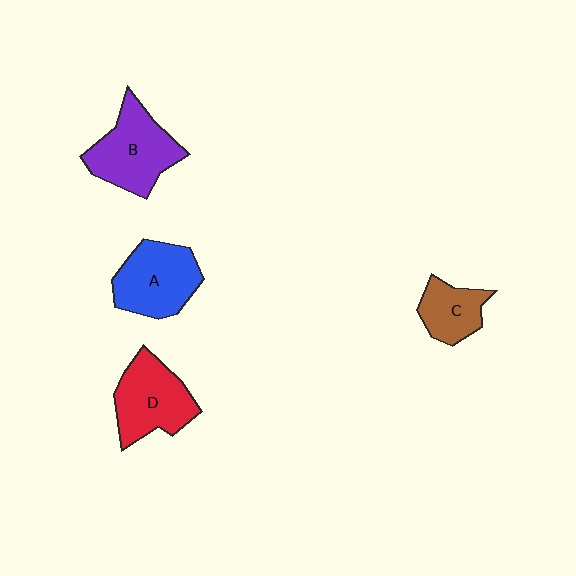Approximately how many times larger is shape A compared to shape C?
Approximately 1.6 times.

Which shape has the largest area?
Shape B (purple).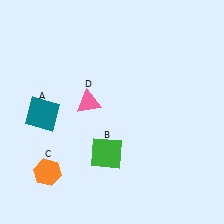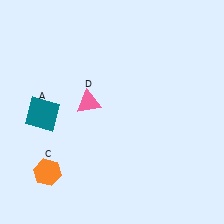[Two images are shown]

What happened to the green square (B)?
The green square (B) was removed in Image 2. It was in the bottom-left area of Image 1.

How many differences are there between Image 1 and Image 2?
There is 1 difference between the two images.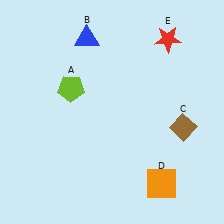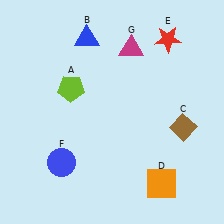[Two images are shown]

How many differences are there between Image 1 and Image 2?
There are 2 differences between the two images.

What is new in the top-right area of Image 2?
A magenta triangle (G) was added in the top-right area of Image 2.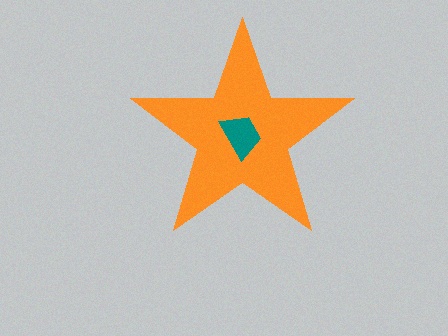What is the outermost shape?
The orange star.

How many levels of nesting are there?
2.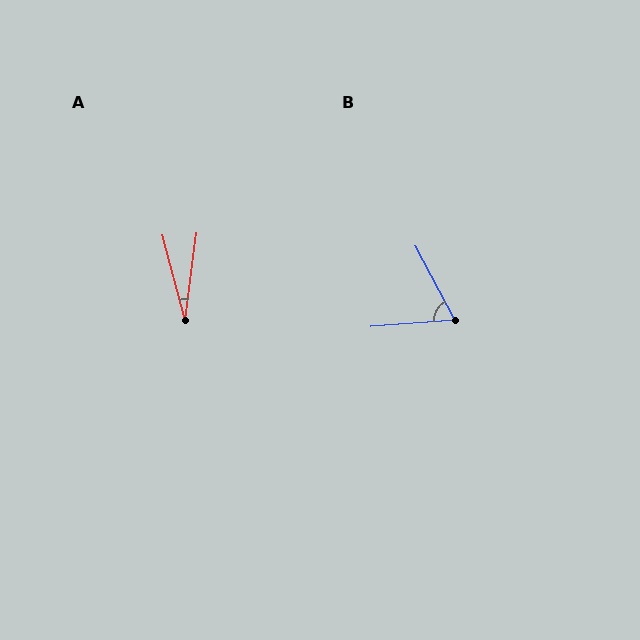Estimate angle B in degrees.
Approximately 66 degrees.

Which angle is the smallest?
A, at approximately 22 degrees.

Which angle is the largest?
B, at approximately 66 degrees.